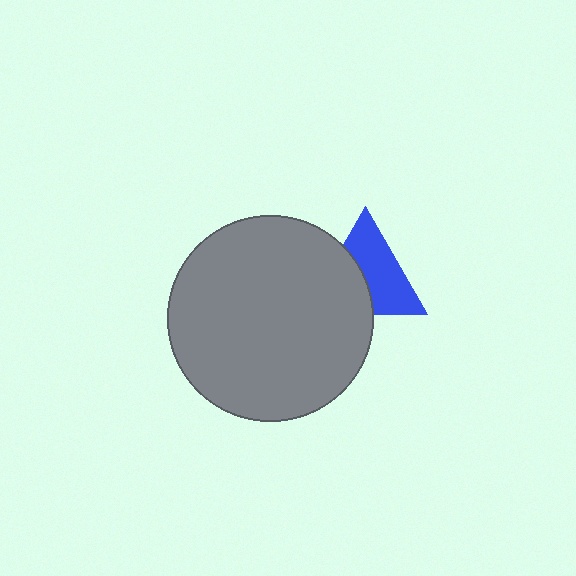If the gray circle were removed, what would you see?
You would see the complete blue triangle.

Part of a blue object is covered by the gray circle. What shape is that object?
It is a triangle.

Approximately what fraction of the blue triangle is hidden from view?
Roughly 42% of the blue triangle is hidden behind the gray circle.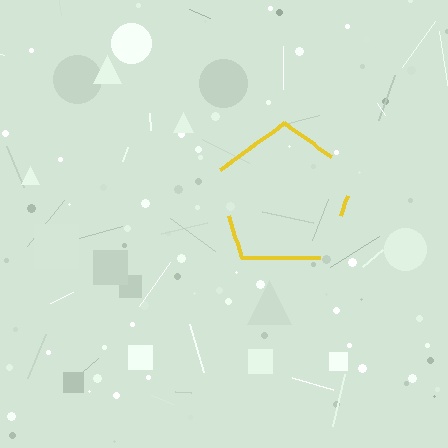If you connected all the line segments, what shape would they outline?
They would outline a pentagon.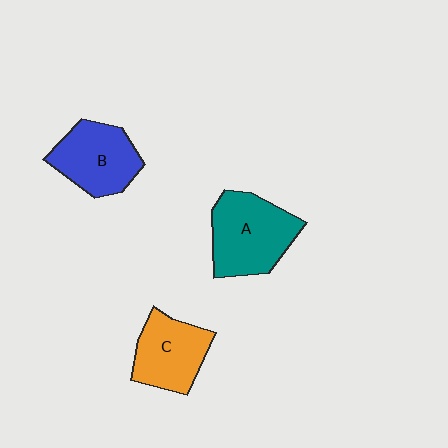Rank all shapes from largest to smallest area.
From largest to smallest: A (teal), B (blue), C (orange).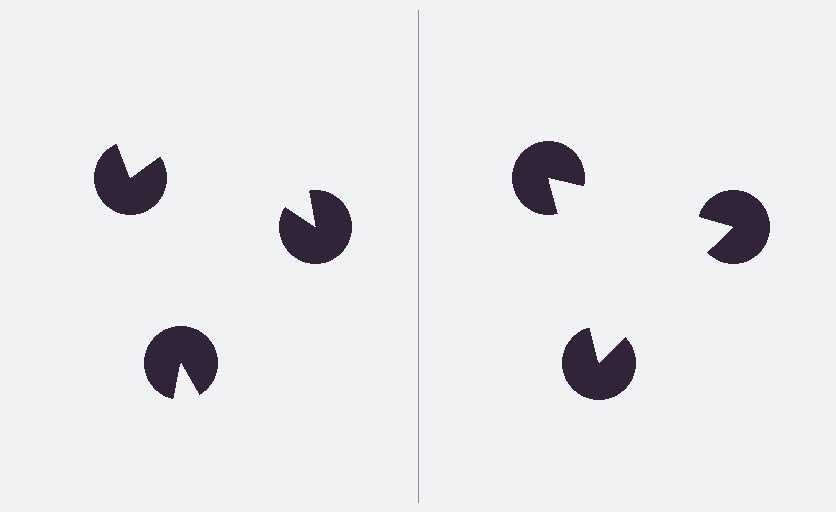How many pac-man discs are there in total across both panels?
6 — 3 on each side.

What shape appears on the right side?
An illusory triangle.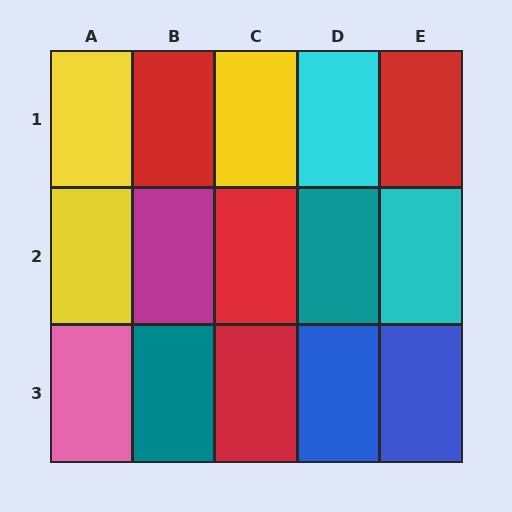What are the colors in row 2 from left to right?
Yellow, magenta, red, teal, cyan.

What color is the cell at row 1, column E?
Red.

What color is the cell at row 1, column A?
Yellow.